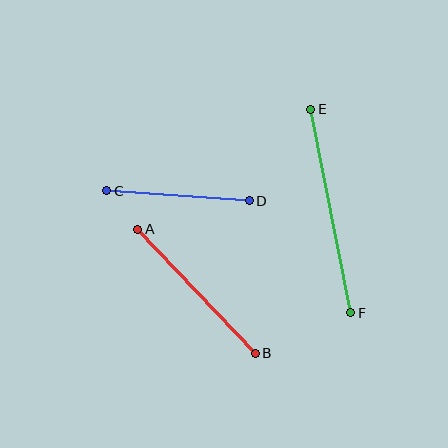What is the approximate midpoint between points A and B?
The midpoint is at approximately (196, 291) pixels.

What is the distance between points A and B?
The distance is approximately 171 pixels.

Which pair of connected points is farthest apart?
Points E and F are farthest apart.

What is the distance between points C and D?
The distance is approximately 142 pixels.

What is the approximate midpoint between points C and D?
The midpoint is at approximately (178, 196) pixels.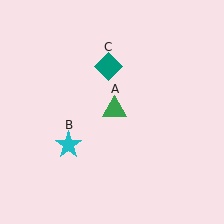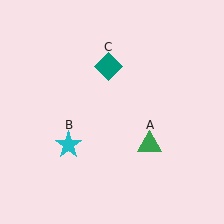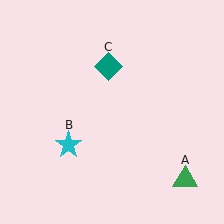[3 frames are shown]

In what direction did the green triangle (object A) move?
The green triangle (object A) moved down and to the right.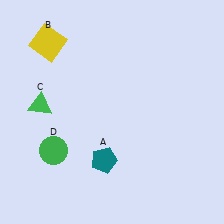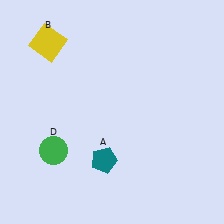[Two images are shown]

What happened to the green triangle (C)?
The green triangle (C) was removed in Image 2. It was in the top-left area of Image 1.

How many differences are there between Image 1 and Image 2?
There is 1 difference between the two images.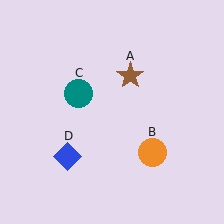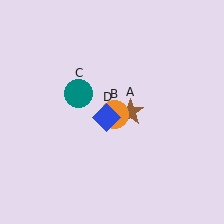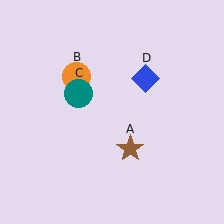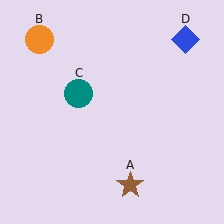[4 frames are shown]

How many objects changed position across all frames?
3 objects changed position: brown star (object A), orange circle (object B), blue diamond (object D).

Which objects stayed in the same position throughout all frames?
Teal circle (object C) remained stationary.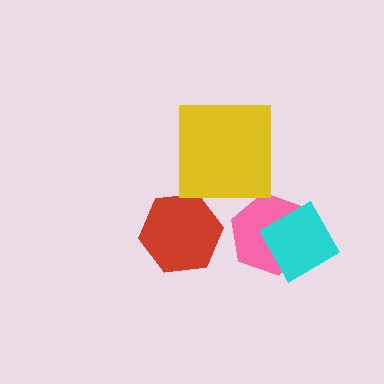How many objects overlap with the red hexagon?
0 objects overlap with the red hexagon.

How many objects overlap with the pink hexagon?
1 object overlaps with the pink hexagon.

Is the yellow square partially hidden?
No, no other shape covers it.